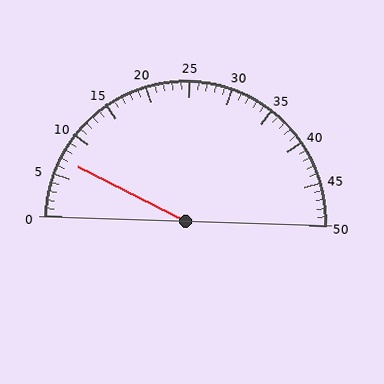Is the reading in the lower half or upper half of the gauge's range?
The reading is in the lower half of the range (0 to 50).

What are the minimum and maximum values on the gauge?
The gauge ranges from 0 to 50.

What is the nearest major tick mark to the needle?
The nearest major tick mark is 5.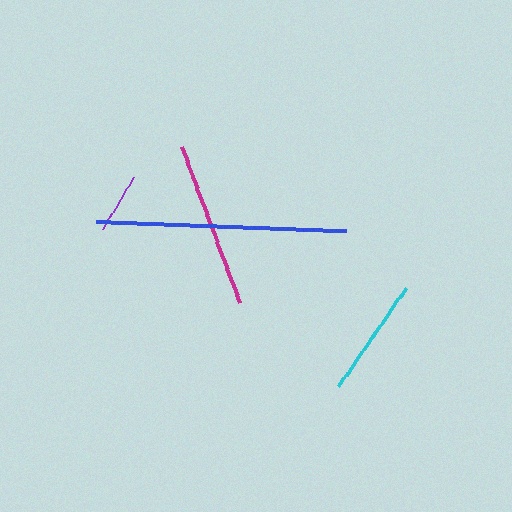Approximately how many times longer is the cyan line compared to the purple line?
The cyan line is approximately 2.0 times the length of the purple line.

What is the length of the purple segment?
The purple segment is approximately 61 pixels long.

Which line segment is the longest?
The blue line is the longest at approximately 250 pixels.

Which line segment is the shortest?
The purple line is the shortest at approximately 61 pixels.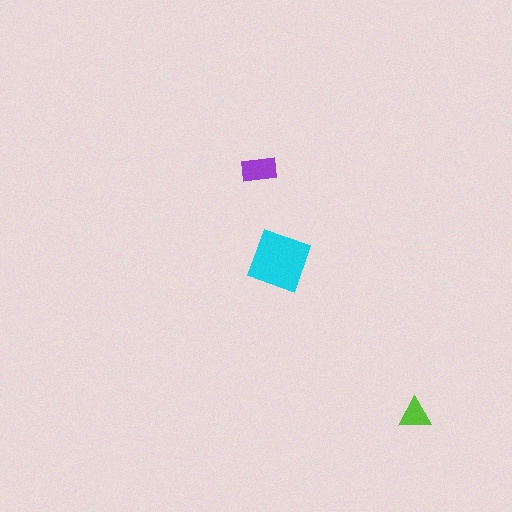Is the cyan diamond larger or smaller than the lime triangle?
Larger.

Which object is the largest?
The cyan diamond.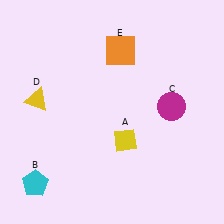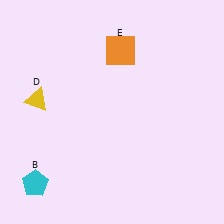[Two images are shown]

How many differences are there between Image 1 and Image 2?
There are 2 differences between the two images.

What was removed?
The yellow diamond (A), the magenta circle (C) were removed in Image 2.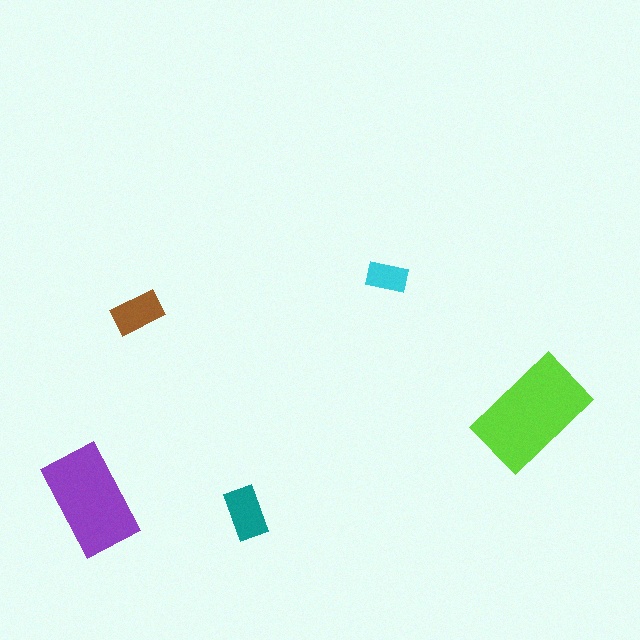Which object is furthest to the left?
The purple rectangle is leftmost.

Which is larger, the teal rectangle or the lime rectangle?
The lime one.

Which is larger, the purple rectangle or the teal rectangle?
The purple one.